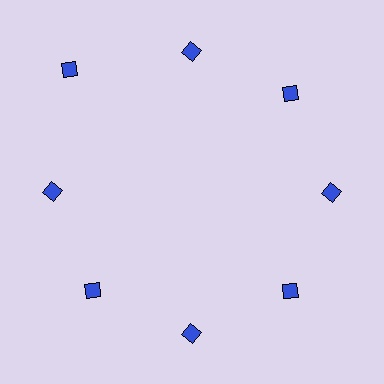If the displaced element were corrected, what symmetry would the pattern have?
It would have 8-fold rotational symmetry — the pattern would map onto itself every 45 degrees.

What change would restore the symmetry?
The symmetry would be restored by moving it inward, back onto the ring so that all 8 diamonds sit at equal angles and equal distance from the center.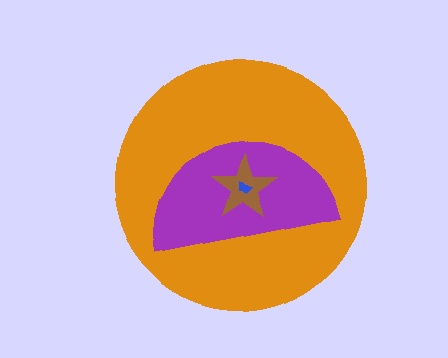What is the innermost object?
The blue trapezoid.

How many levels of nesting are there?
4.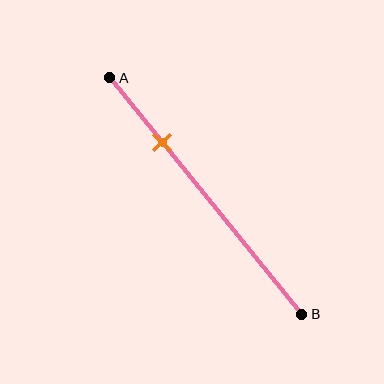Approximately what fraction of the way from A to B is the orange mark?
The orange mark is approximately 25% of the way from A to B.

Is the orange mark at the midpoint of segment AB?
No, the mark is at about 25% from A, not at the 50% midpoint.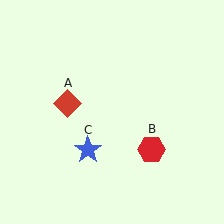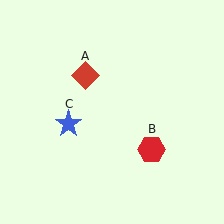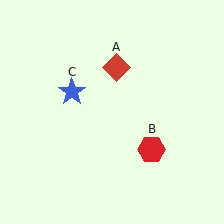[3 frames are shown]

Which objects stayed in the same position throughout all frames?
Red hexagon (object B) remained stationary.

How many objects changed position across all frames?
2 objects changed position: red diamond (object A), blue star (object C).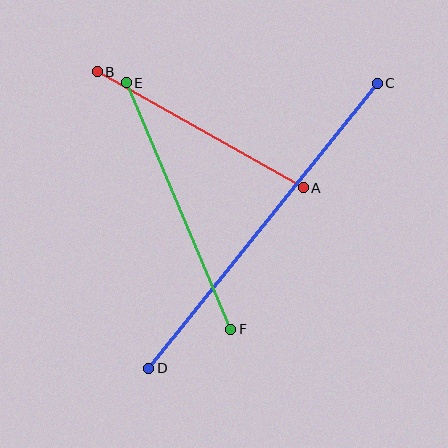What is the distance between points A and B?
The distance is approximately 236 pixels.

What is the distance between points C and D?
The distance is approximately 365 pixels.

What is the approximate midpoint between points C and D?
The midpoint is at approximately (263, 226) pixels.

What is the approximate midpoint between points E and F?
The midpoint is at approximately (179, 206) pixels.